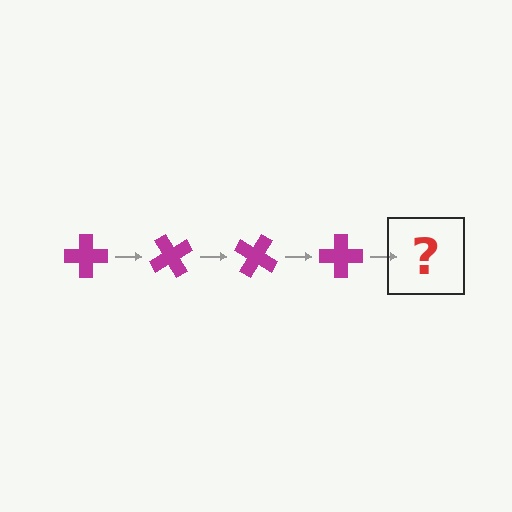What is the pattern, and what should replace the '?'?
The pattern is that the cross rotates 60 degrees each step. The '?' should be a magenta cross rotated 240 degrees.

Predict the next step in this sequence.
The next step is a magenta cross rotated 240 degrees.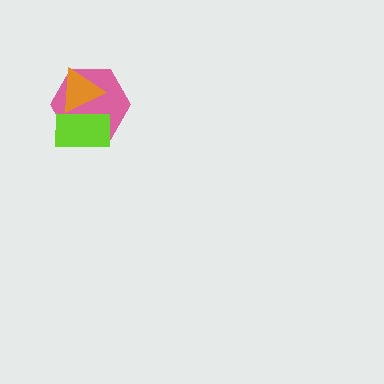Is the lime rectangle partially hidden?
Yes, it is partially covered by another shape.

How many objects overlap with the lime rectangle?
2 objects overlap with the lime rectangle.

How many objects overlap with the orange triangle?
2 objects overlap with the orange triangle.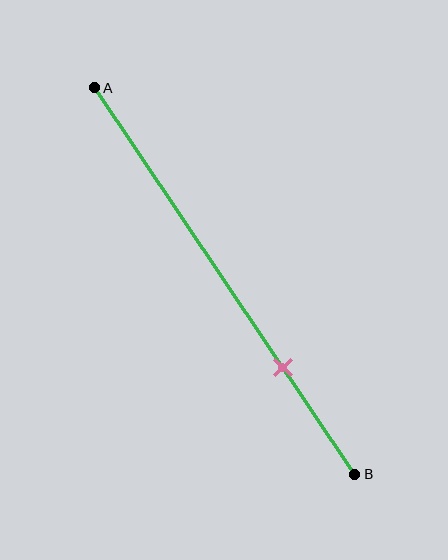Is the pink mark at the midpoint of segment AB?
No, the mark is at about 70% from A, not at the 50% midpoint.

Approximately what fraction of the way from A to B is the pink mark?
The pink mark is approximately 70% of the way from A to B.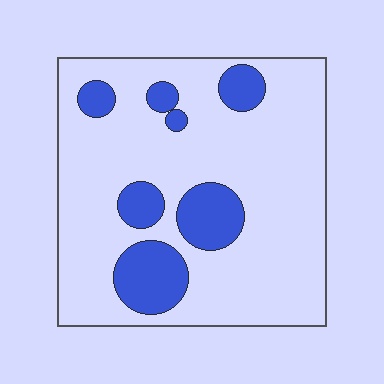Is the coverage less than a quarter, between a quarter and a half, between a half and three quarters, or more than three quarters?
Less than a quarter.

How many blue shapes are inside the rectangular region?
7.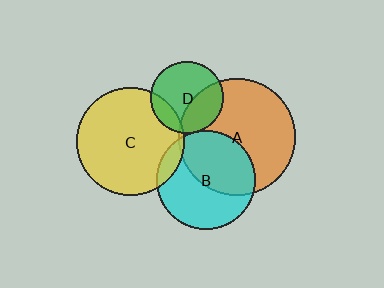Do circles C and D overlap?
Yes.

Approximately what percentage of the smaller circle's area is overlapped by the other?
Approximately 15%.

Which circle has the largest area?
Circle A (orange).